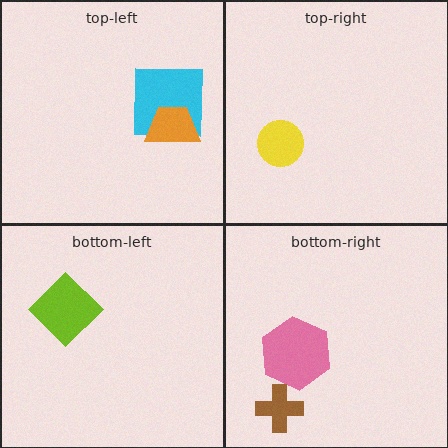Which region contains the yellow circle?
The top-right region.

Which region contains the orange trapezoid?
The top-left region.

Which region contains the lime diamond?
The bottom-left region.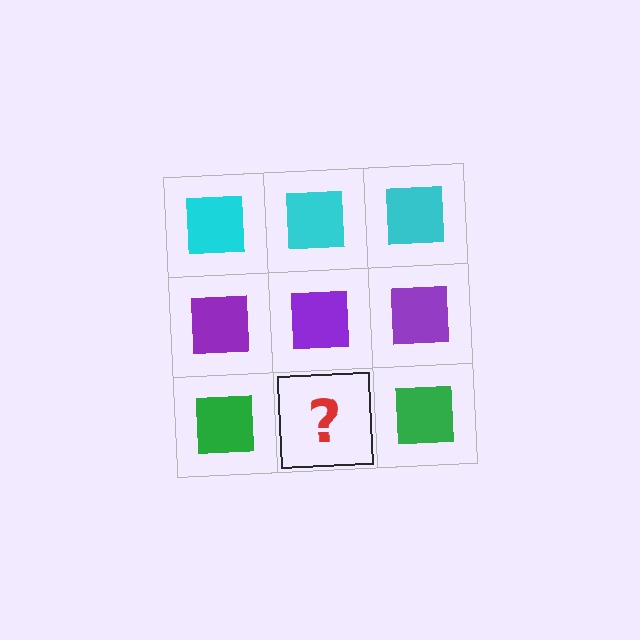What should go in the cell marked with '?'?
The missing cell should contain a green square.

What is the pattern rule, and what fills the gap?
The rule is that each row has a consistent color. The gap should be filled with a green square.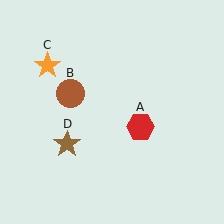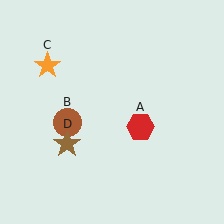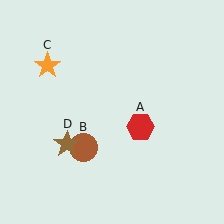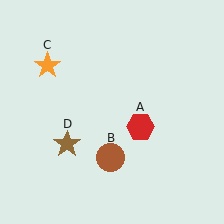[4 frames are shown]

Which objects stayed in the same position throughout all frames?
Red hexagon (object A) and orange star (object C) and brown star (object D) remained stationary.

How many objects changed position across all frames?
1 object changed position: brown circle (object B).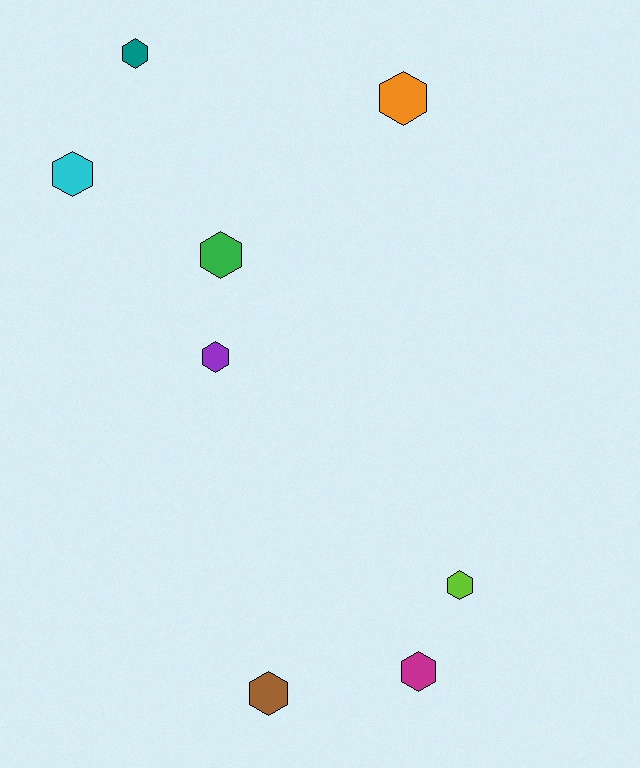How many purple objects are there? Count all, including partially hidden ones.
There is 1 purple object.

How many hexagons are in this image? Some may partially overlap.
There are 8 hexagons.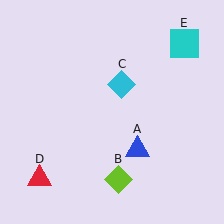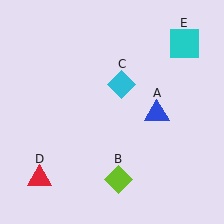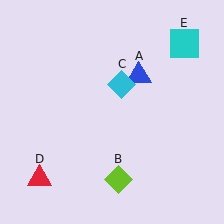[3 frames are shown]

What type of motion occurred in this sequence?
The blue triangle (object A) rotated counterclockwise around the center of the scene.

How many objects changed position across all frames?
1 object changed position: blue triangle (object A).